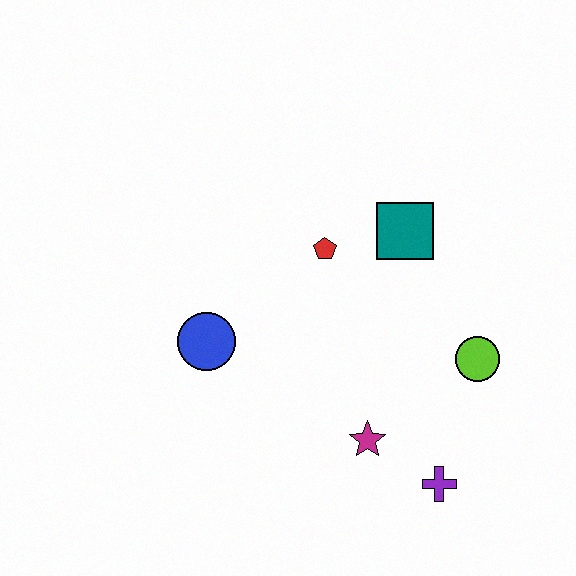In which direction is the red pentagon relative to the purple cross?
The red pentagon is above the purple cross.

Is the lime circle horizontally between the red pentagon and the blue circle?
No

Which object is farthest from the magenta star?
The teal square is farthest from the magenta star.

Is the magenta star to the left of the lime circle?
Yes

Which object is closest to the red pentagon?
The teal square is closest to the red pentagon.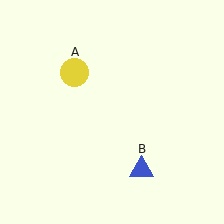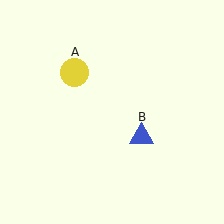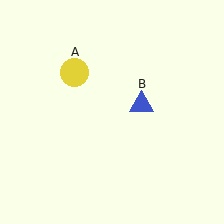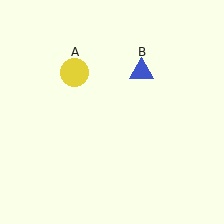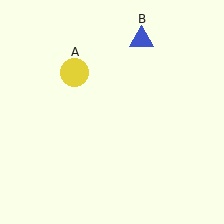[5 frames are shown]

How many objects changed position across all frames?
1 object changed position: blue triangle (object B).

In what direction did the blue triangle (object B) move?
The blue triangle (object B) moved up.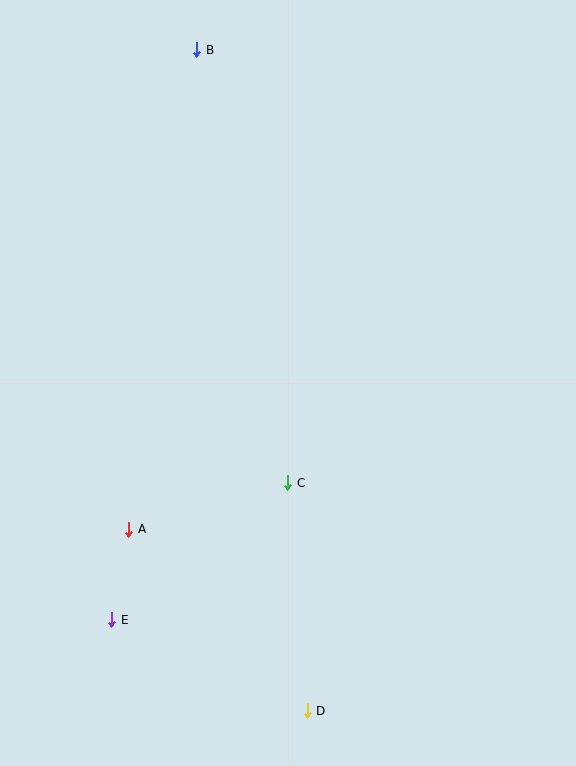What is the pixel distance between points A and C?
The distance between A and C is 166 pixels.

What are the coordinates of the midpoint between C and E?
The midpoint between C and E is at (200, 551).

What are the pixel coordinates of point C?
Point C is at (288, 483).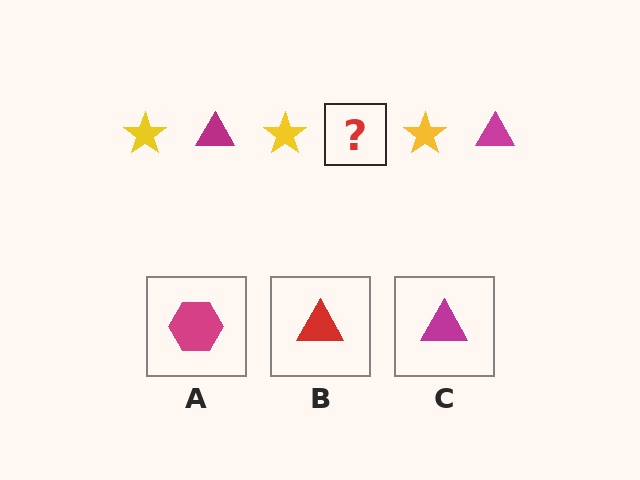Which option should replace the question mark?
Option C.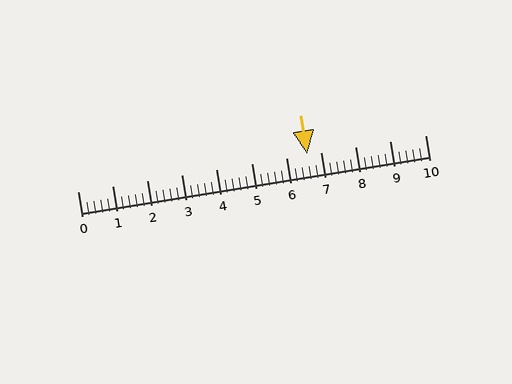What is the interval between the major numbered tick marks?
The major tick marks are spaced 1 units apart.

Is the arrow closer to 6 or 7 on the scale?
The arrow is closer to 7.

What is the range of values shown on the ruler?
The ruler shows values from 0 to 10.